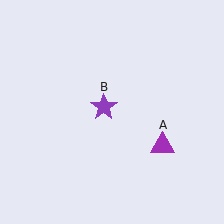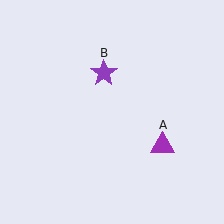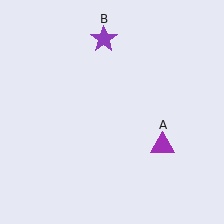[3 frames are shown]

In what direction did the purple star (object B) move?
The purple star (object B) moved up.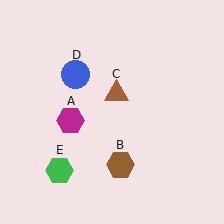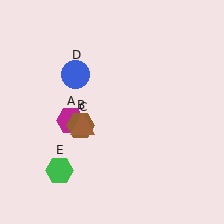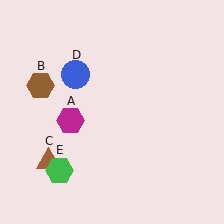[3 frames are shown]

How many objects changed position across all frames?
2 objects changed position: brown hexagon (object B), brown triangle (object C).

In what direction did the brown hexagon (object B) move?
The brown hexagon (object B) moved up and to the left.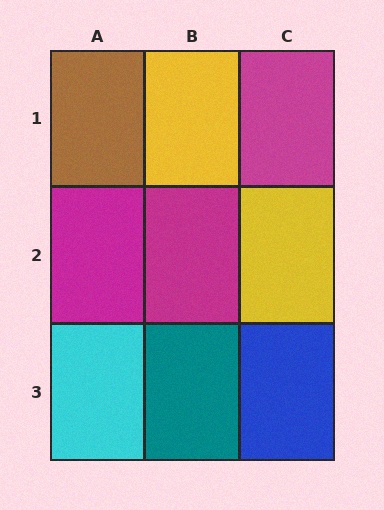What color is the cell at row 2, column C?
Yellow.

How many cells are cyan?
1 cell is cyan.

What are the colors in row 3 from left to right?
Cyan, teal, blue.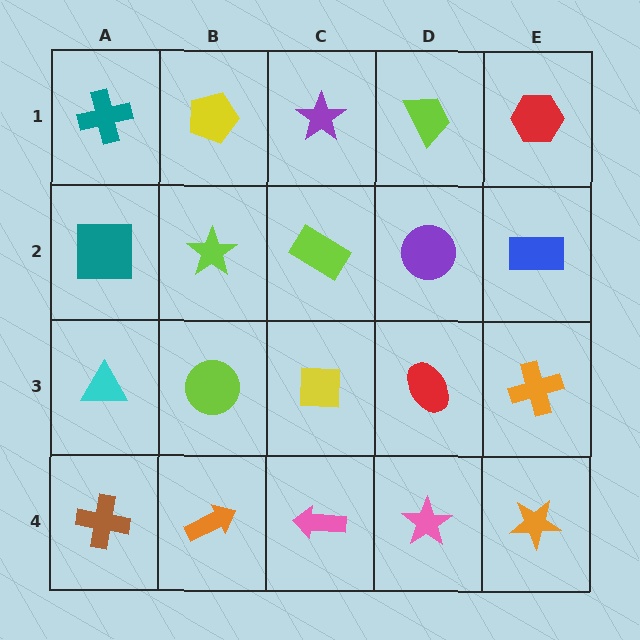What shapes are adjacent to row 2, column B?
A yellow pentagon (row 1, column B), a lime circle (row 3, column B), a teal square (row 2, column A), a lime rectangle (row 2, column C).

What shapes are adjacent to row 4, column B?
A lime circle (row 3, column B), a brown cross (row 4, column A), a pink arrow (row 4, column C).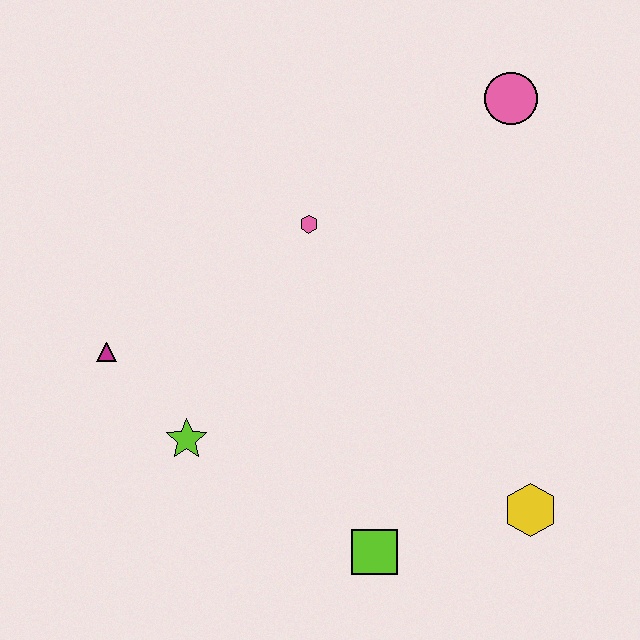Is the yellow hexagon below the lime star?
Yes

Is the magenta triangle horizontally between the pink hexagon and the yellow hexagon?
No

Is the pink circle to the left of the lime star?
No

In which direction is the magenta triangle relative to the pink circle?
The magenta triangle is to the left of the pink circle.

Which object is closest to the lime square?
The yellow hexagon is closest to the lime square.